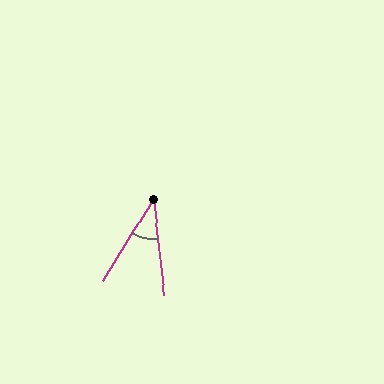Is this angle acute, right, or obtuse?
It is acute.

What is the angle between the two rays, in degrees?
Approximately 38 degrees.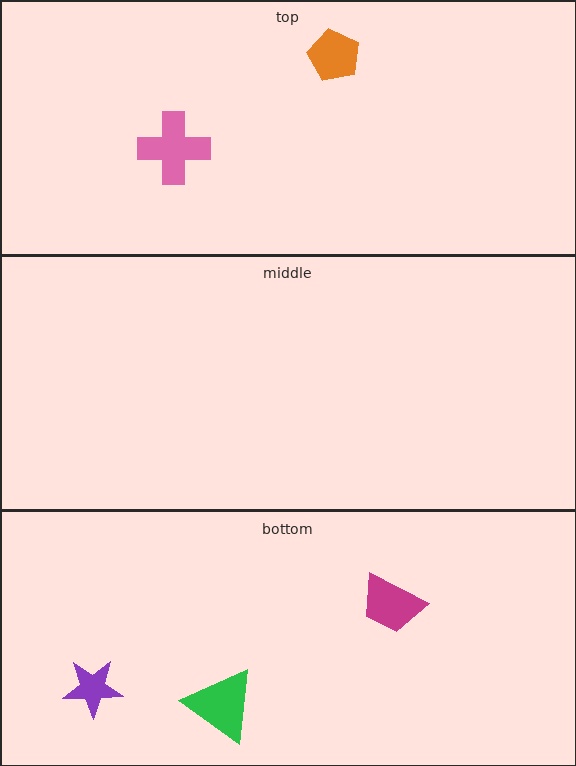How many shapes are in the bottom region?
3.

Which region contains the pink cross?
The top region.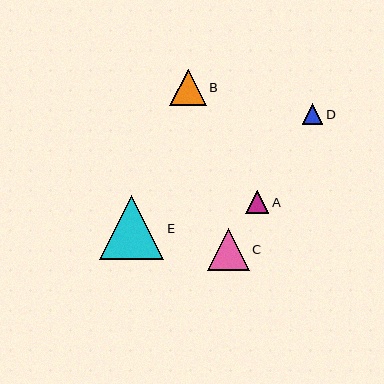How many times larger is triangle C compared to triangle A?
Triangle C is approximately 1.8 times the size of triangle A.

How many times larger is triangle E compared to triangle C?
Triangle E is approximately 1.5 times the size of triangle C.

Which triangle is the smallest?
Triangle D is the smallest with a size of approximately 20 pixels.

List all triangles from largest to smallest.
From largest to smallest: E, C, B, A, D.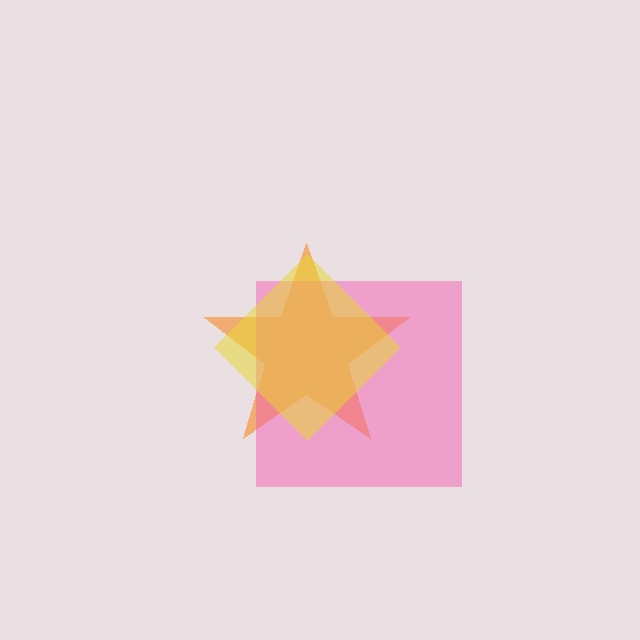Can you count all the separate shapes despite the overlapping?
Yes, there are 3 separate shapes.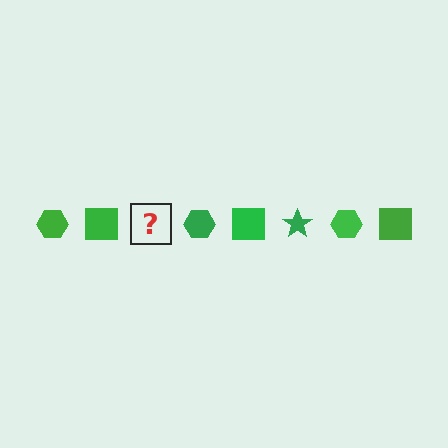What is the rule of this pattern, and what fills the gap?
The rule is that the pattern cycles through hexagon, square, star shapes in green. The gap should be filled with a green star.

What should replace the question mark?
The question mark should be replaced with a green star.